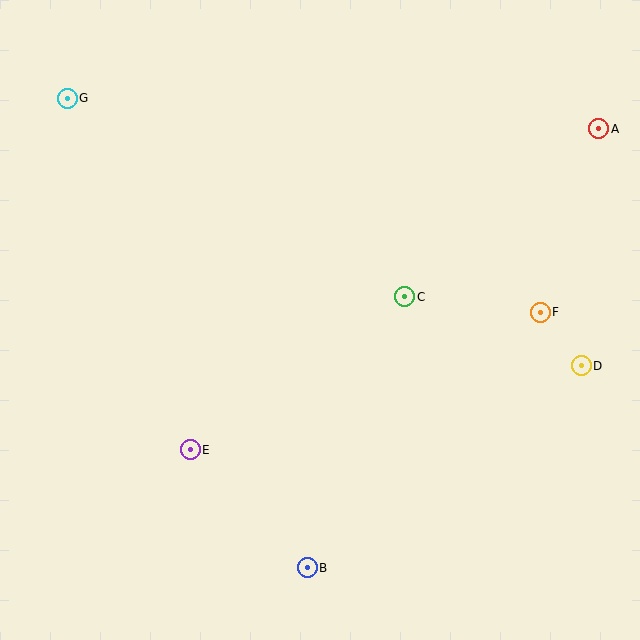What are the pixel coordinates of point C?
Point C is at (405, 297).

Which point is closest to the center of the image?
Point C at (405, 297) is closest to the center.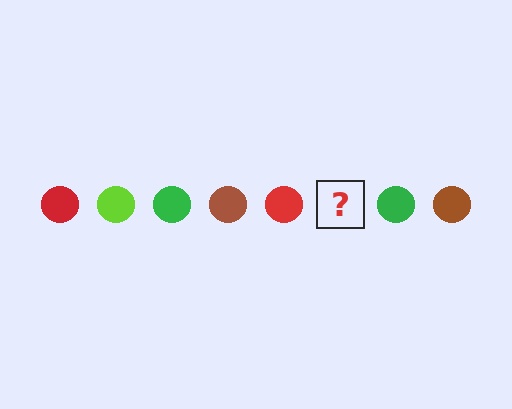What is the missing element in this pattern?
The missing element is a lime circle.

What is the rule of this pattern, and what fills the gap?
The rule is that the pattern cycles through red, lime, green, brown circles. The gap should be filled with a lime circle.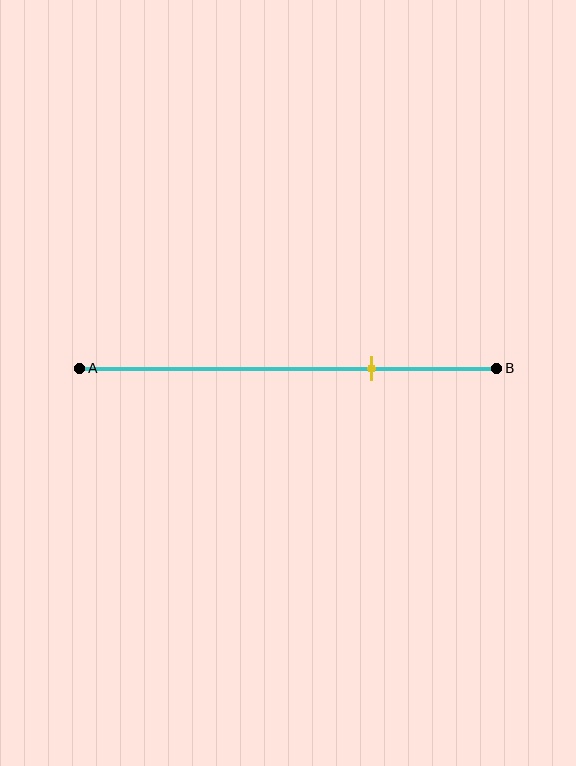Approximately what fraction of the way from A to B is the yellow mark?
The yellow mark is approximately 70% of the way from A to B.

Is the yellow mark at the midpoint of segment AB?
No, the mark is at about 70% from A, not at the 50% midpoint.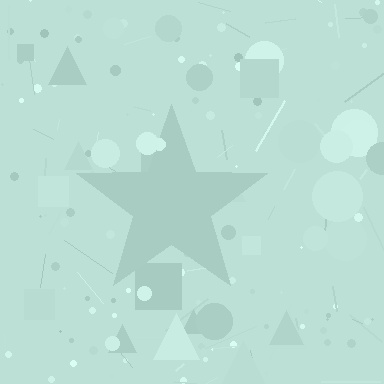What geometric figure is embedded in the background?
A star is embedded in the background.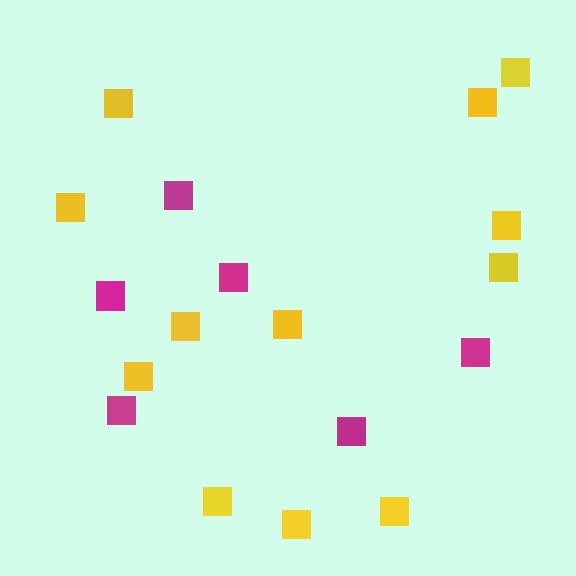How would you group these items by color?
There are 2 groups: one group of yellow squares (12) and one group of magenta squares (6).